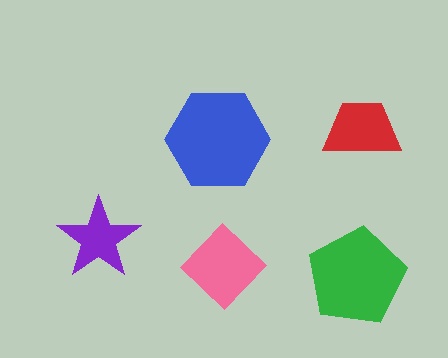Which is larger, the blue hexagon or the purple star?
The blue hexagon.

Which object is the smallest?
The purple star.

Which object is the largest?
The blue hexagon.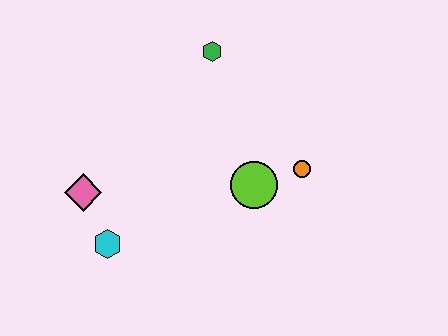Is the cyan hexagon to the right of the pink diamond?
Yes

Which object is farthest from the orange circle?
The pink diamond is farthest from the orange circle.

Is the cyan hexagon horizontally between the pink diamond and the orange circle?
Yes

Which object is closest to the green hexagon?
The lime circle is closest to the green hexagon.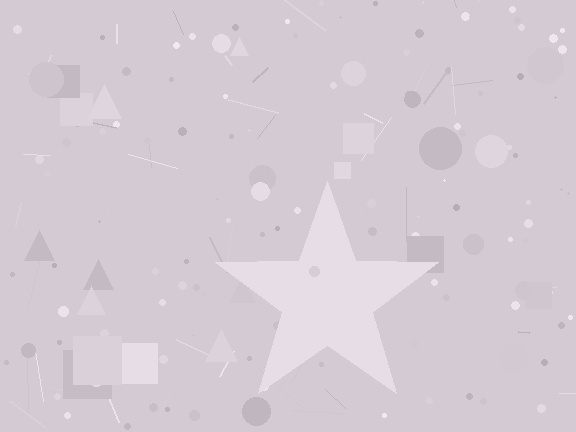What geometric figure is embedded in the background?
A star is embedded in the background.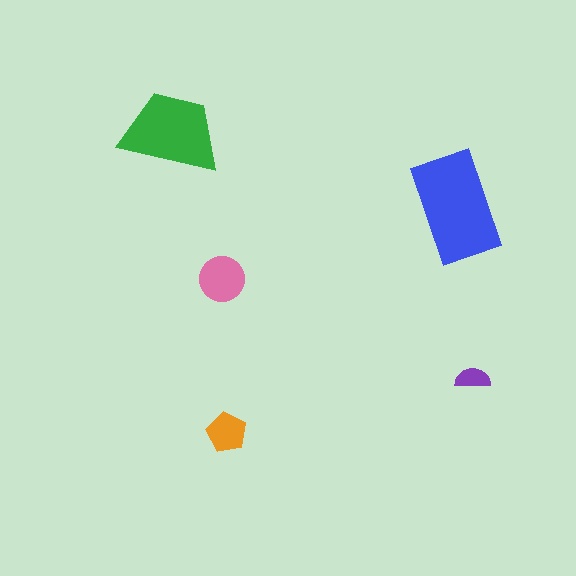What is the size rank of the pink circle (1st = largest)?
3rd.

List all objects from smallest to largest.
The purple semicircle, the orange pentagon, the pink circle, the green trapezoid, the blue rectangle.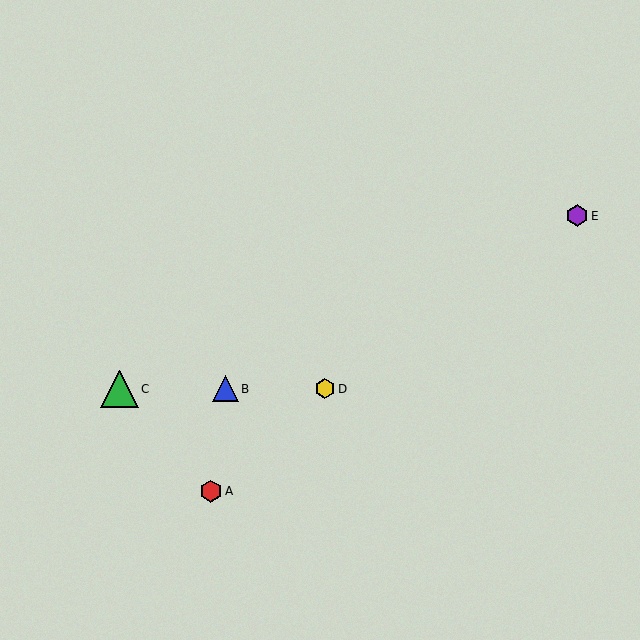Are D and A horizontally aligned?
No, D is at y≈389 and A is at y≈491.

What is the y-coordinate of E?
Object E is at y≈216.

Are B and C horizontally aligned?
Yes, both are at y≈389.